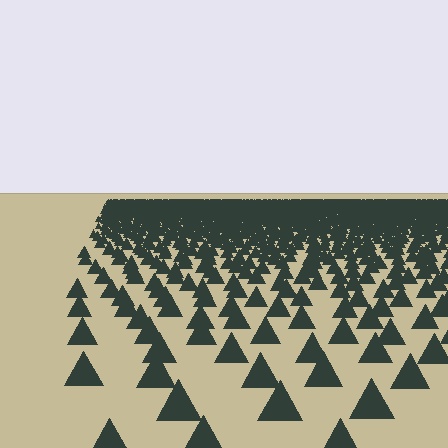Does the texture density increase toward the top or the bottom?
Density increases toward the top.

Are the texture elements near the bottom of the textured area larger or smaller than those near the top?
Larger. Near the bottom, elements are closer to the viewer and appear at a bigger on-screen size.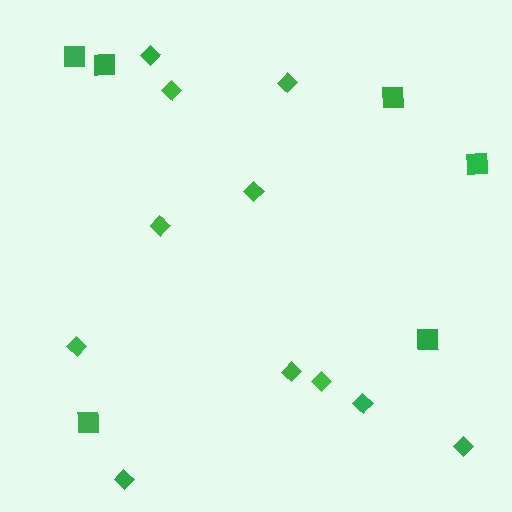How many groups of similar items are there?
There are 2 groups: one group of squares (6) and one group of diamonds (11).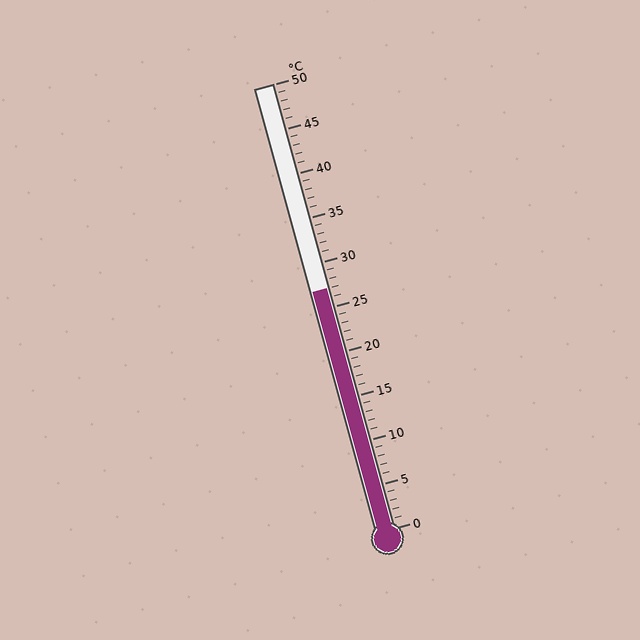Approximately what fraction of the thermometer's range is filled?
The thermometer is filled to approximately 55% of its range.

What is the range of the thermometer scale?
The thermometer scale ranges from 0°C to 50°C.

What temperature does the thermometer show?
The thermometer shows approximately 27°C.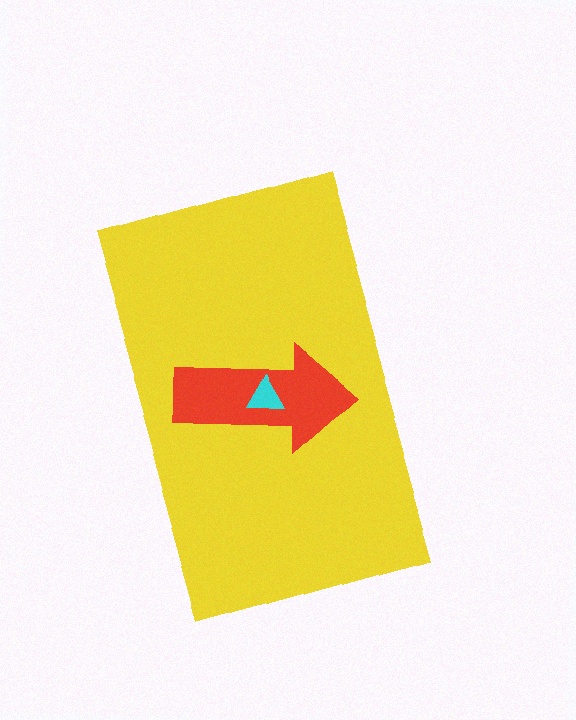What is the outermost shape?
The yellow rectangle.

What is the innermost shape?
The cyan triangle.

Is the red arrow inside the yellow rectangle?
Yes.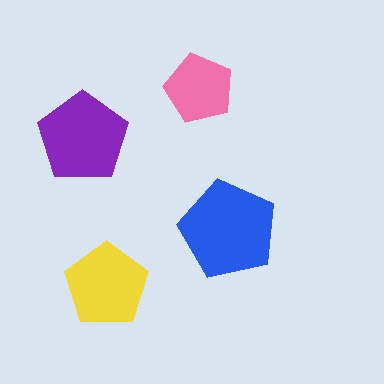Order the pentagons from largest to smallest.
the blue one, the purple one, the yellow one, the pink one.